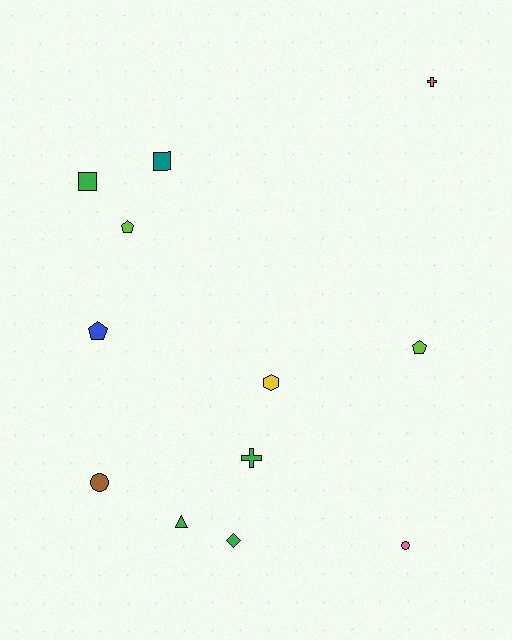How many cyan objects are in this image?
There are no cyan objects.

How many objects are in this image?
There are 12 objects.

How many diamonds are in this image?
There is 1 diamond.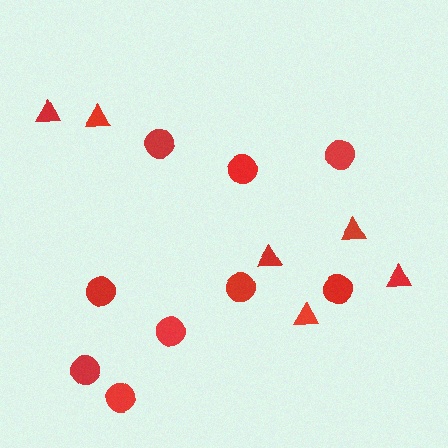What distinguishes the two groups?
There are 2 groups: one group of triangles (6) and one group of circles (9).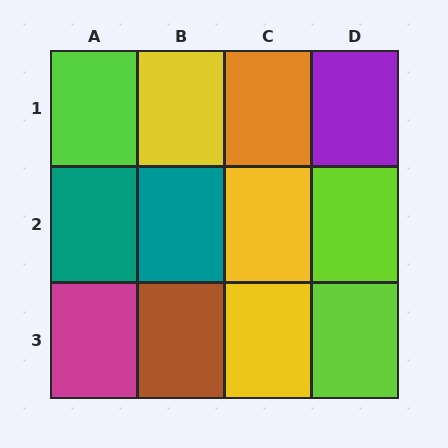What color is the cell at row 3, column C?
Yellow.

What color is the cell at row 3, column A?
Magenta.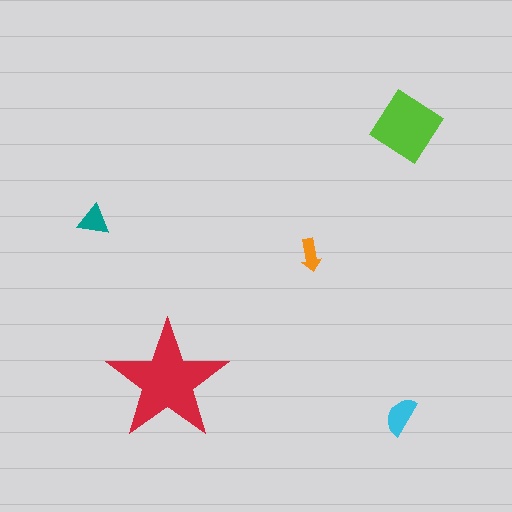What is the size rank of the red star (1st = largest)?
1st.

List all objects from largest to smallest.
The red star, the lime diamond, the cyan semicircle, the teal triangle, the orange arrow.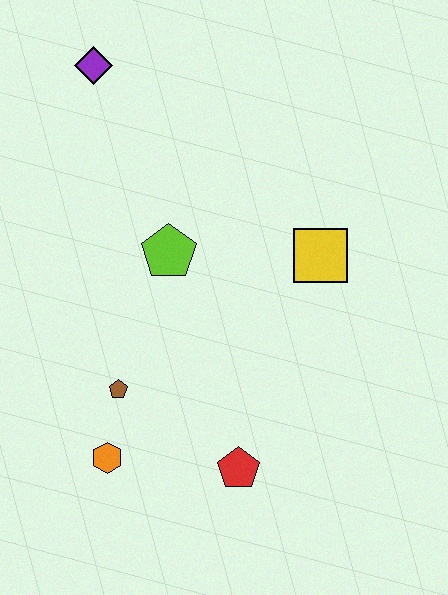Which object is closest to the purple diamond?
The lime pentagon is closest to the purple diamond.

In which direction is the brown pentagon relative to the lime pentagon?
The brown pentagon is below the lime pentagon.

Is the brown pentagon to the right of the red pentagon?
No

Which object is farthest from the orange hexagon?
The purple diamond is farthest from the orange hexagon.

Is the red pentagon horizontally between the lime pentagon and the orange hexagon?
No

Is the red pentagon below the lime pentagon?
Yes